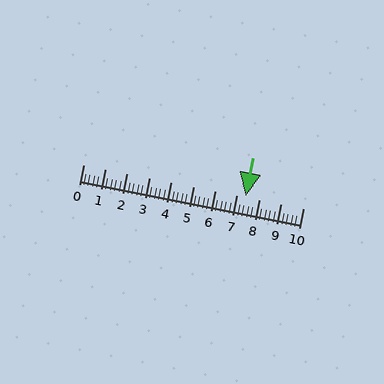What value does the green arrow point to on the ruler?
The green arrow points to approximately 7.4.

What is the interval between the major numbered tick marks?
The major tick marks are spaced 1 units apart.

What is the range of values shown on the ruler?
The ruler shows values from 0 to 10.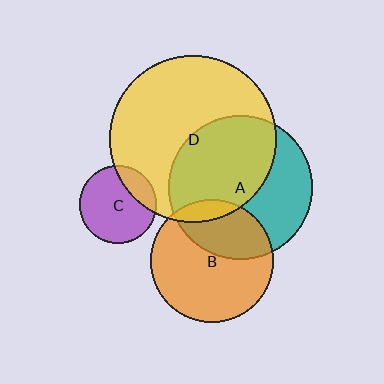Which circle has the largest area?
Circle D (yellow).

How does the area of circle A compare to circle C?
Approximately 3.4 times.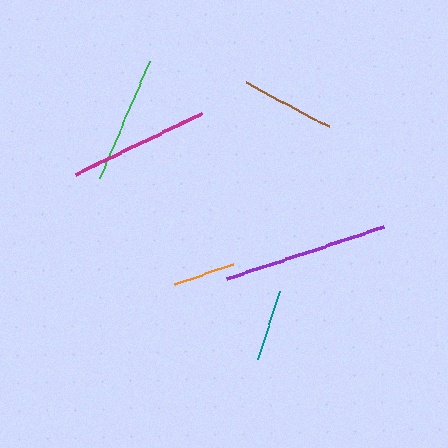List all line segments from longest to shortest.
From longest to shortest: purple, magenta, green, brown, teal, orange.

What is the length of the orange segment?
The orange segment is approximately 63 pixels long.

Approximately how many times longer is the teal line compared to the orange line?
The teal line is approximately 1.1 times the length of the orange line.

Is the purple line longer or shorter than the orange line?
The purple line is longer than the orange line.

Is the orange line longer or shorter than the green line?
The green line is longer than the orange line.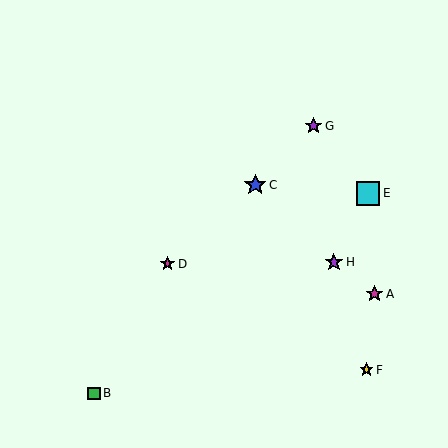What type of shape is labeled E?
Shape E is a cyan square.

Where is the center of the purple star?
The center of the purple star is at (334, 262).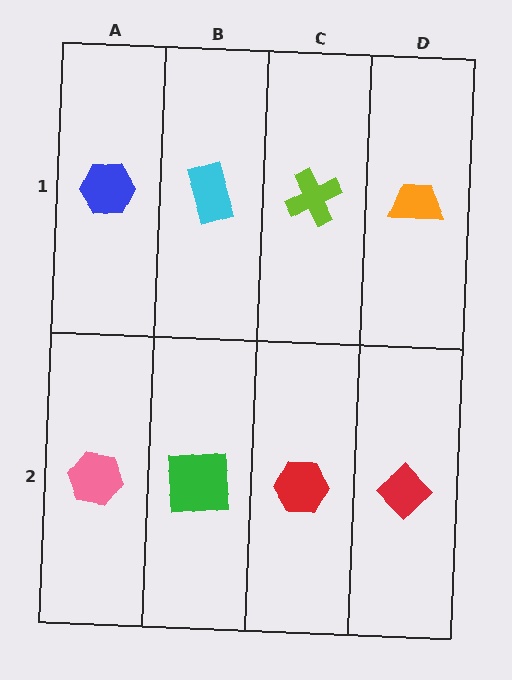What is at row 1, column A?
A blue hexagon.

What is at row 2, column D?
A red diamond.